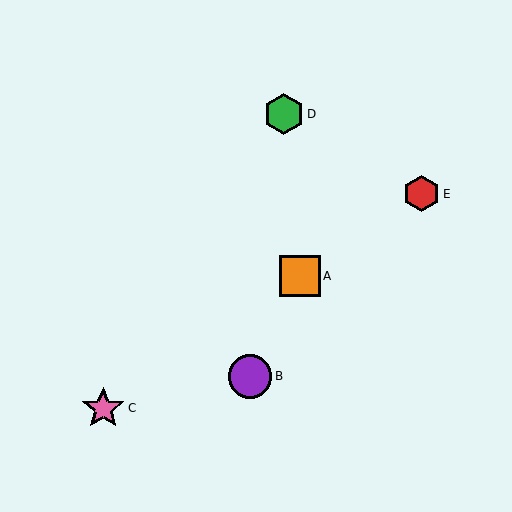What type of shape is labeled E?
Shape E is a red hexagon.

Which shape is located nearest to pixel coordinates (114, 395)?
The pink star (labeled C) at (103, 408) is nearest to that location.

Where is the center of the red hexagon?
The center of the red hexagon is at (421, 194).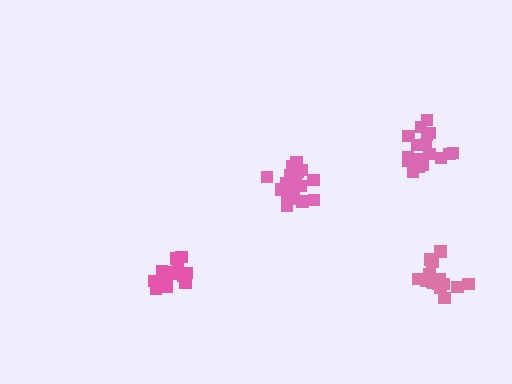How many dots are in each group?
Group 1: 19 dots, Group 2: 15 dots, Group 3: 19 dots, Group 4: 20 dots (73 total).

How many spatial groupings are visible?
There are 4 spatial groupings.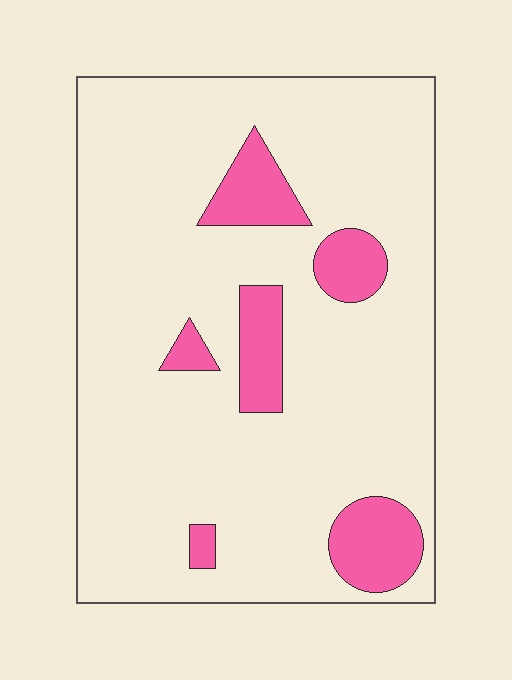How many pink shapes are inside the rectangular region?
6.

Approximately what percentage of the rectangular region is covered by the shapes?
Approximately 15%.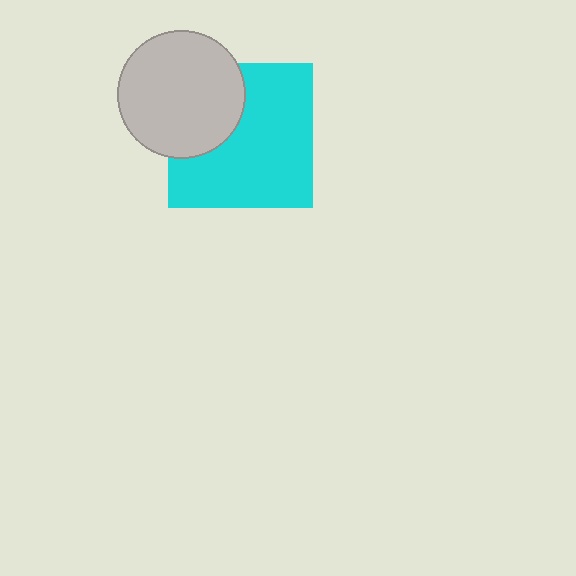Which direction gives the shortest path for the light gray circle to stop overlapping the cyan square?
Moving left gives the shortest separation.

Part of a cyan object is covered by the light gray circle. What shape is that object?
It is a square.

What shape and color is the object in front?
The object in front is a light gray circle.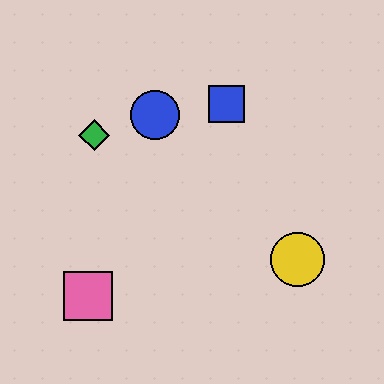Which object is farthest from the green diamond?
The yellow circle is farthest from the green diamond.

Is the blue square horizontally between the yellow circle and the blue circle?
Yes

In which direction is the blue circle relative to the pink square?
The blue circle is above the pink square.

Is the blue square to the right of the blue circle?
Yes